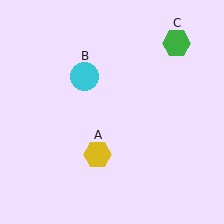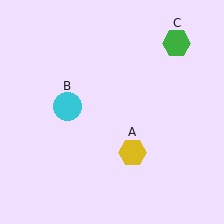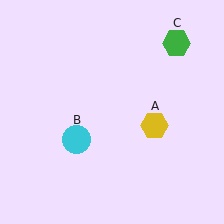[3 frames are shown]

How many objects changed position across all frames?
2 objects changed position: yellow hexagon (object A), cyan circle (object B).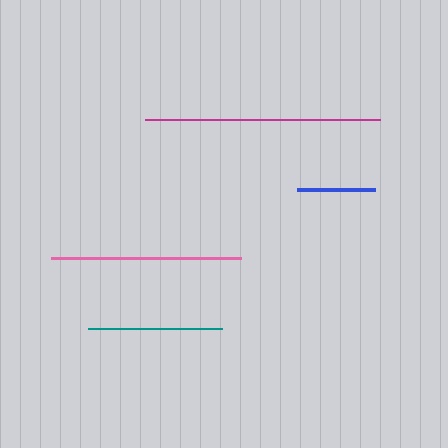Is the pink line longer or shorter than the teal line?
The pink line is longer than the teal line.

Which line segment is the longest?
The magenta line is the longest at approximately 234 pixels.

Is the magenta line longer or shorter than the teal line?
The magenta line is longer than the teal line.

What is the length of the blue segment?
The blue segment is approximately 78 pixels long.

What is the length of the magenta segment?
The magenta segment is approximately 234 pixels long.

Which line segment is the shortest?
The blue line is the shortest at approximately 78 pixels.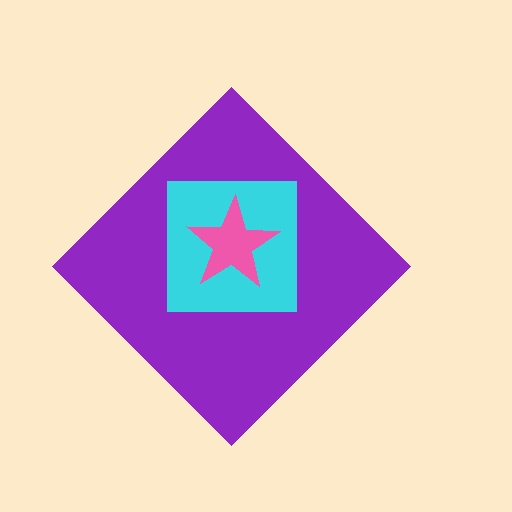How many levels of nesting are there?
3.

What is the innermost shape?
The pink star.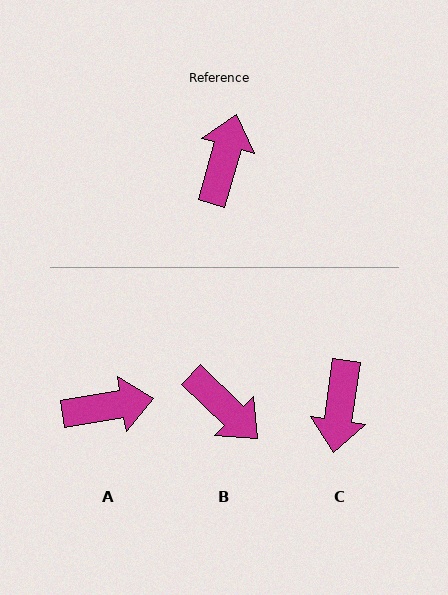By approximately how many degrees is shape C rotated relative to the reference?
Approximately 173 degrees clockwise.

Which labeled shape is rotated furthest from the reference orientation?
C, about 173 degrees away.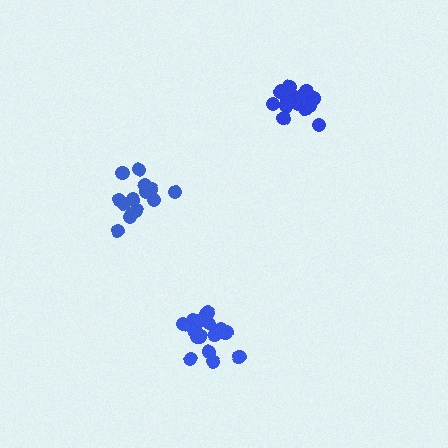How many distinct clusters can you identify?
There are 3 distinct clusters.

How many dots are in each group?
Group 1: 15 dots, Group 2: 17 dots, Group 3: 17 dots (49 total).